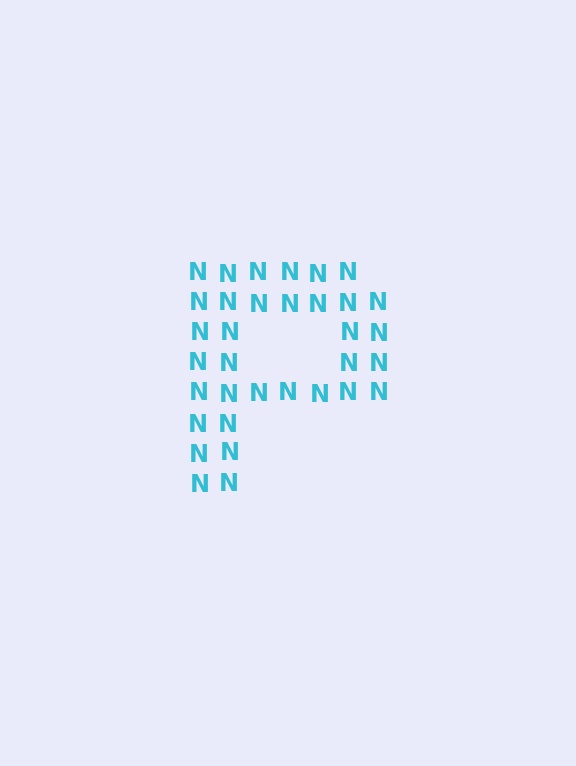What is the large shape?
The large shape is the letter P.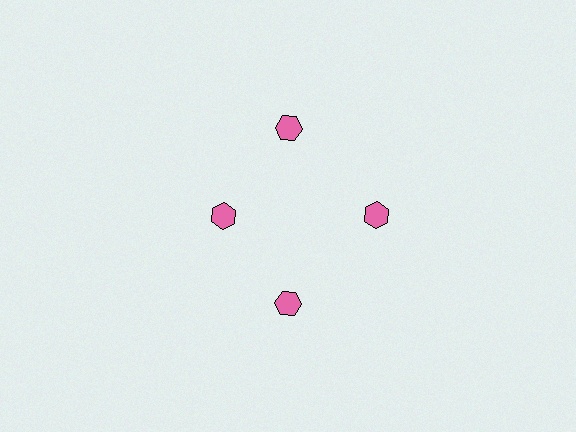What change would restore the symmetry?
The symmetry would be restored by moving it outward, back onto the ring so that all 4 hexagons sit at equal angles and equal distance from the center.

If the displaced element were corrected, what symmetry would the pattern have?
It would have 4-fold rotational symmetry — the pattern would map onto itself every 90 degrees.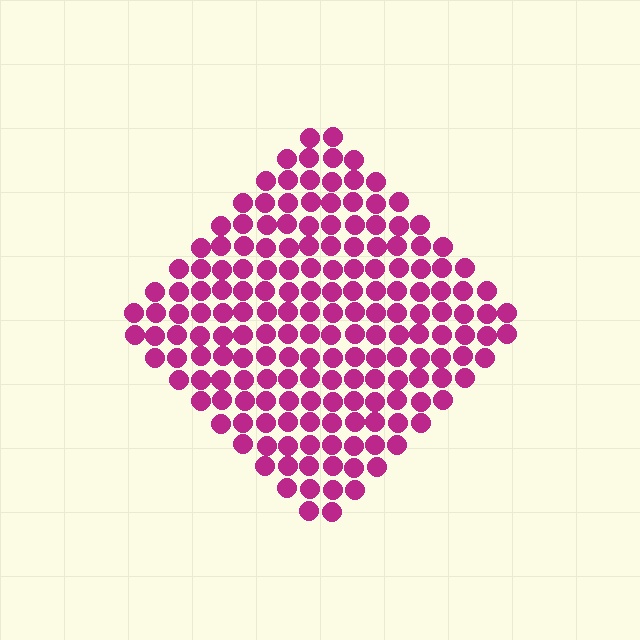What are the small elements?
The small elements are circles.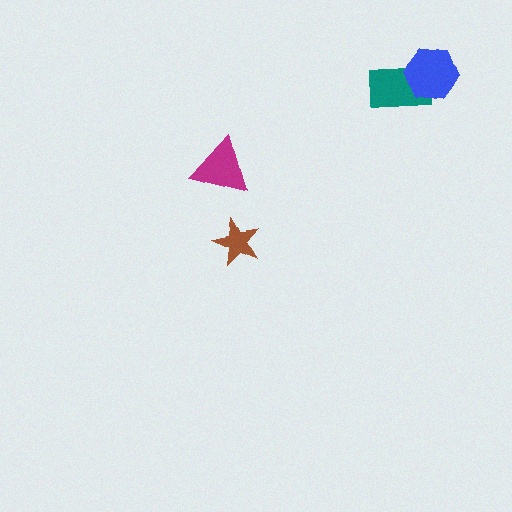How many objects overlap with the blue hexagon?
1 object overlaps with the blue hexagon.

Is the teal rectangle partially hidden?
Yes, it is partially covered by another shape.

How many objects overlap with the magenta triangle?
0 objects overlap with the magenta triangle.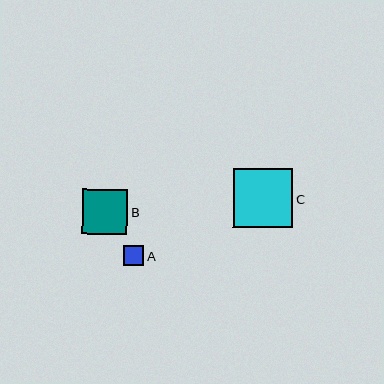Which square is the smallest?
Square A is the smallest with a size of approximately 20 pixels.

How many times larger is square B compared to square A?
Square B is approximately 2.2 times the size of square A.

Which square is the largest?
Square C is the largest with a size of approximately 59 pixels.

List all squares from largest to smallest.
From largest to smallest: C, B, A.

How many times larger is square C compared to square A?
Square C is approximately 2.9 times the size of square A.